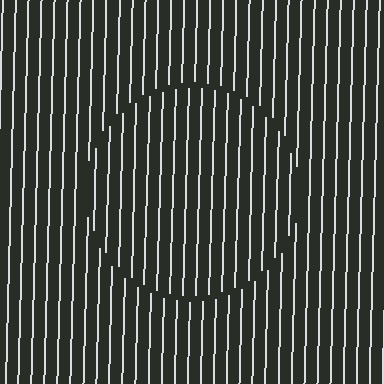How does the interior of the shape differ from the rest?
The interior of the shape contains the same grating, shifted by half a period — the contour is defined by the phase discontinuity where line-ends from the inner and outer gratings abut.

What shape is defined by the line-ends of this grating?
An illusory circle. The interior of the shape contains the same grating, shifted by half a period — the contour is defined by the phase discontinuity where line-ends from the inner and outer gratings abut.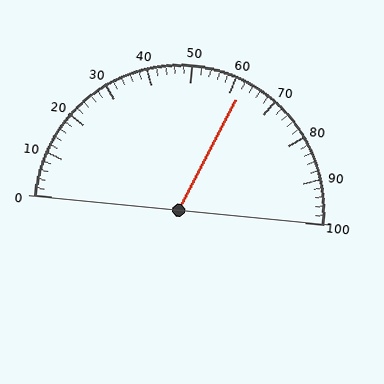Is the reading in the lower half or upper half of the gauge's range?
The reading is in the upper half of the range (0 to 100).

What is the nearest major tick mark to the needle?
The nearest major tick mark is 60.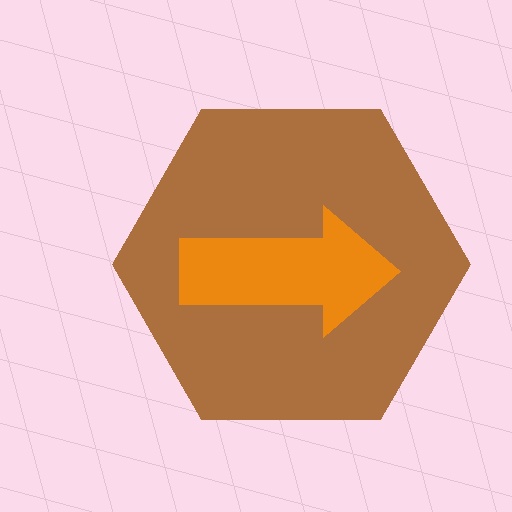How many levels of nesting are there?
2.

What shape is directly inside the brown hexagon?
The orange arrow.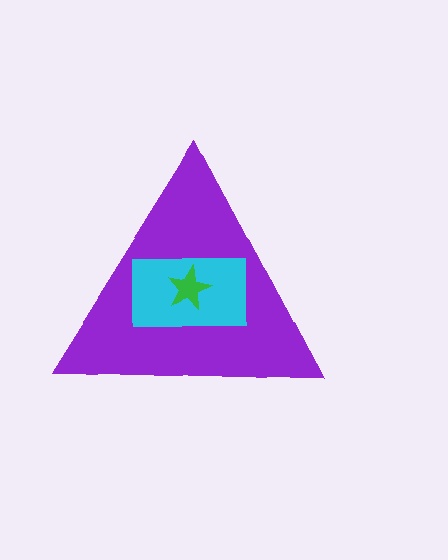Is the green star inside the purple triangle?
Yes.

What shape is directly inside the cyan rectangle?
The green star.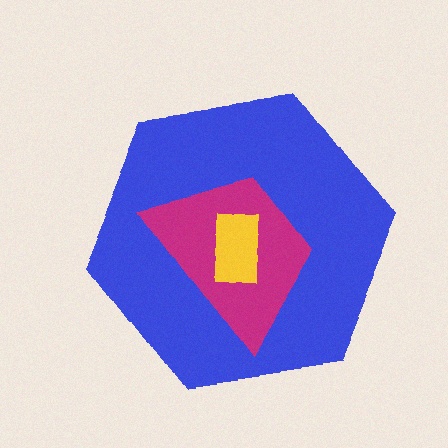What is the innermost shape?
The yellow rectangle.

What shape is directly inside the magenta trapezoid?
The yellow rectangle.